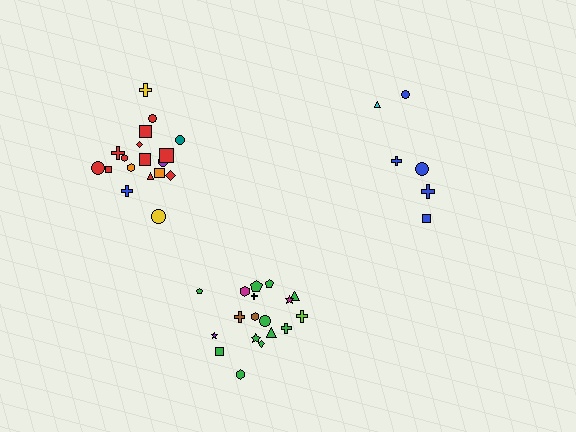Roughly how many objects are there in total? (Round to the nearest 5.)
Roughly 40 objects in total.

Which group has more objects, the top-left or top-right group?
The top-left group.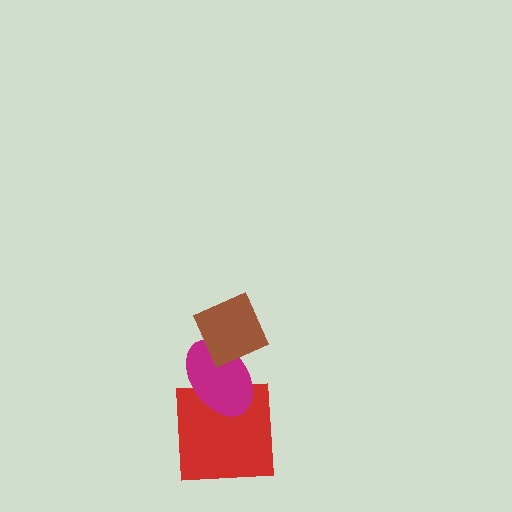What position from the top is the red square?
The red square is 3rd from the top.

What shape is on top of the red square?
The magenta ellipse is on top of the red square.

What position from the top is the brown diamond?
The brown diamond is 1st from the top.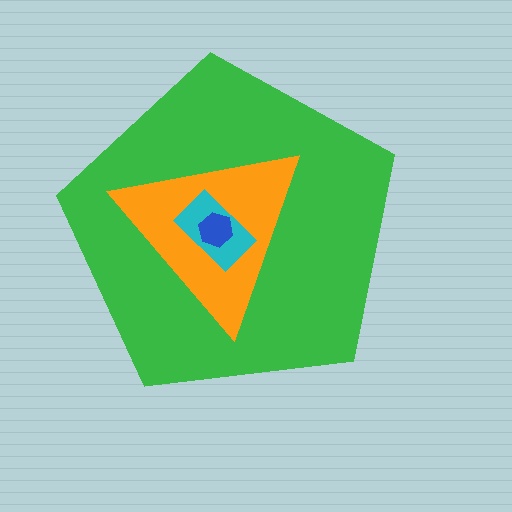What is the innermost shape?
The blue hexagon.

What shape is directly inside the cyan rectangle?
The blue hexagon.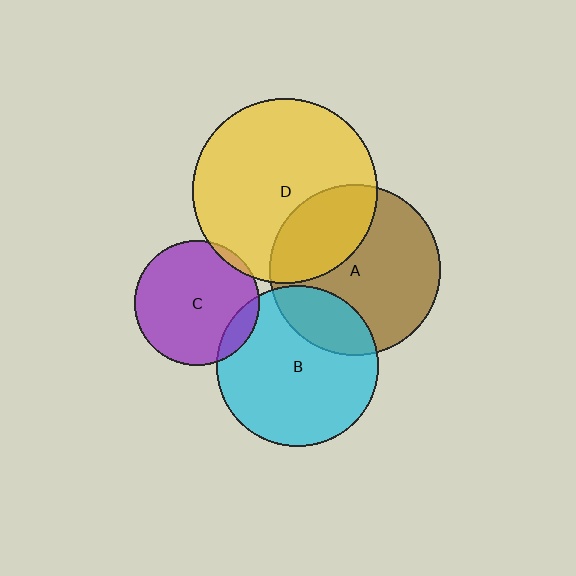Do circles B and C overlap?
Yes.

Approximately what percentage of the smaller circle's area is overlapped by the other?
Approximately 10%.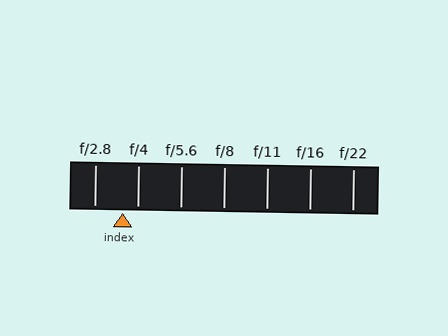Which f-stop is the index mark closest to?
The index mark is closest to f/4.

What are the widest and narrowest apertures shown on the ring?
The widest aperture shown is f/2.8 and the narrowest is f/22.